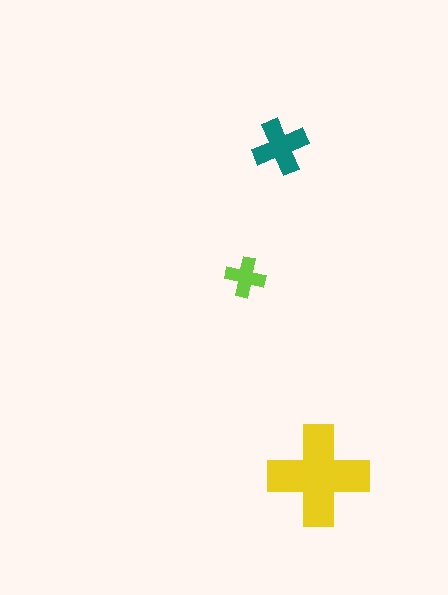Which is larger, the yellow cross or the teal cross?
The yellow one.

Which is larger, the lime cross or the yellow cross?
The yellow one.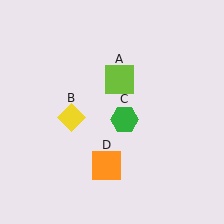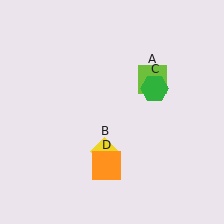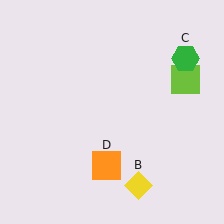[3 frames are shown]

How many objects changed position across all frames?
3 objects changed position: lime square (object A), yellow diamond (object B), green hexagon (object C).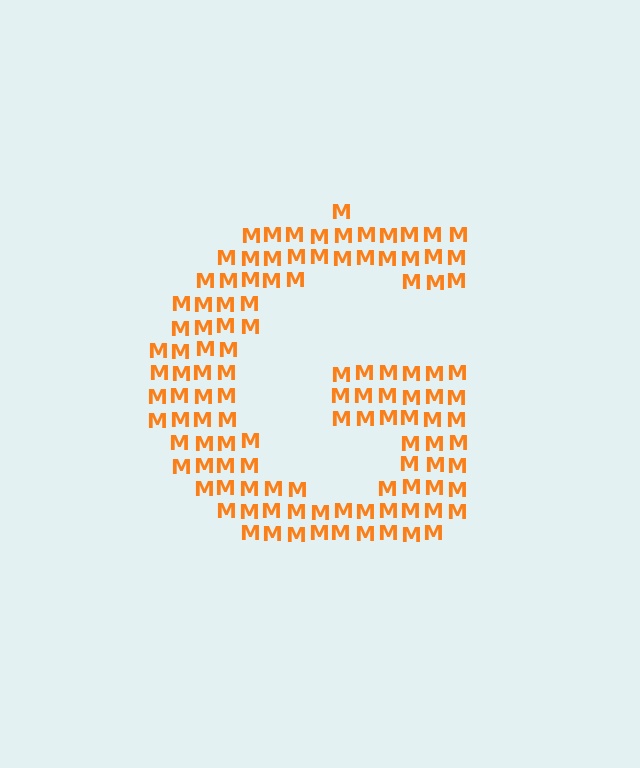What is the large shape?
The large shape is the letter G.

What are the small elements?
The small elements are letter M's.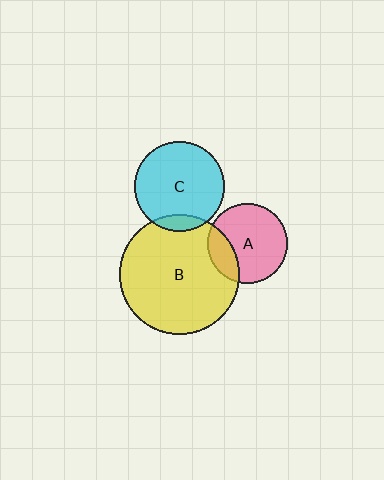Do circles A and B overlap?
Yes.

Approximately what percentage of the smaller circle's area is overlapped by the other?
Approximately 20%.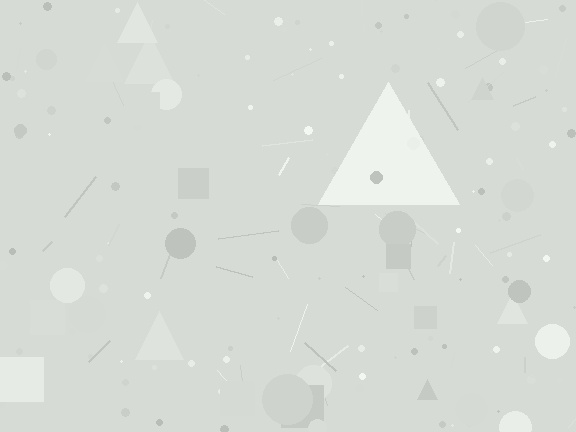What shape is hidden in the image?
A triangle is hidden in the image.